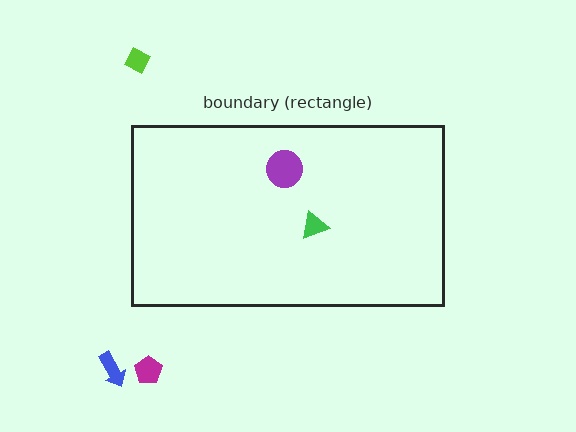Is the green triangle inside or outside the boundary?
Inside.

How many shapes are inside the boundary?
2 inside, 3 outside.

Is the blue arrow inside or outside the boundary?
Outside.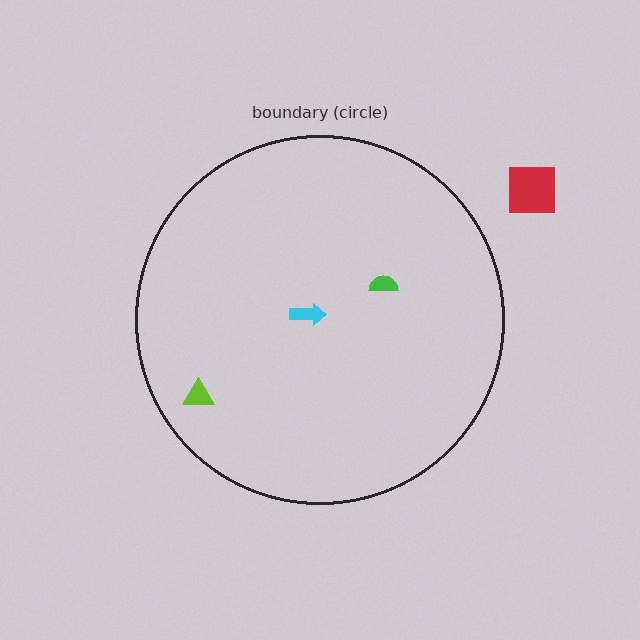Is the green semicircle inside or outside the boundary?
Inside.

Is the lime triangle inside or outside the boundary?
Inside.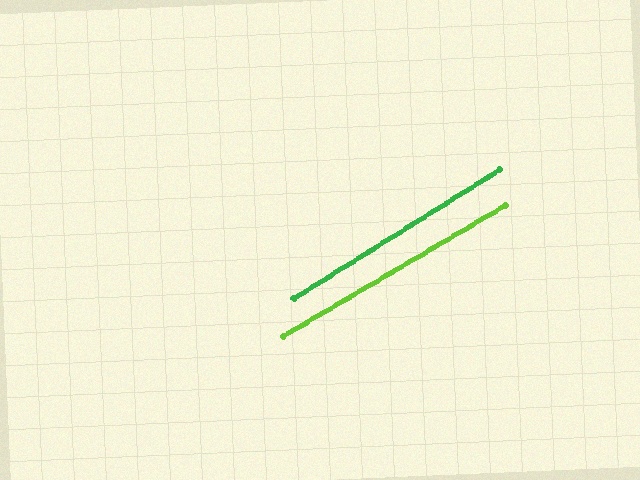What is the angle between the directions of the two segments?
Approximately 2 degrees.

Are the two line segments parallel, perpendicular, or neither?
Parallel — their directions differ by only 1.7°.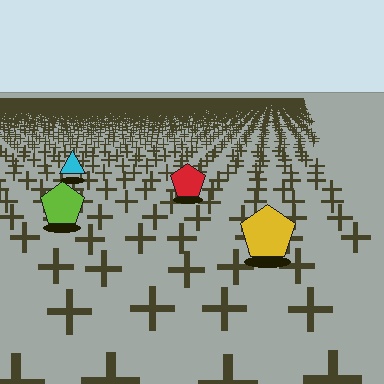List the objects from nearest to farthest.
From nearest to farthest: the yellow pentagon, the lime pentagon, the red pentagon, the cyan triangle.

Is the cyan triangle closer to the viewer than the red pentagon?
No. The red pentagon is closer — you can tell from the texture gradient: the ground texture is coarser near it.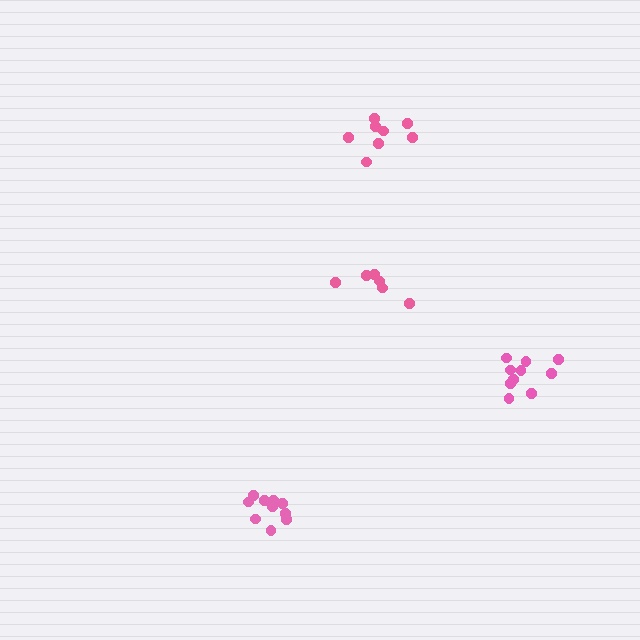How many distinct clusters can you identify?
There are 4 distinct clusters.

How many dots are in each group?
Group 1: 10 dots, Group 2: 8 dots, Group 3: 6 dots, Group 4: 10 dots (34 total).